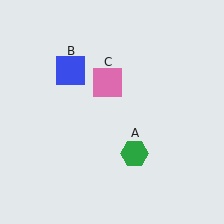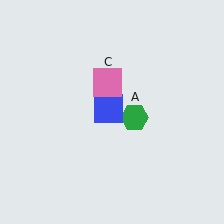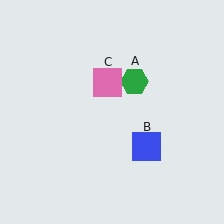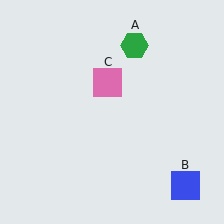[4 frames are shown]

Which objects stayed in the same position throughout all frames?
Pink square (object C) remained stationary.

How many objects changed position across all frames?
2 objects changed position: green hexagon (object A), blue square (object B).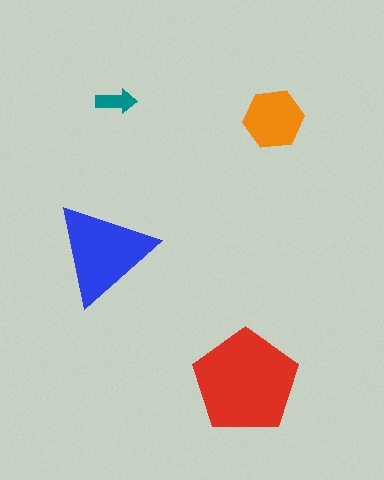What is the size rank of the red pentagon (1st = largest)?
1st.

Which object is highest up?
The teal arrow is topmost.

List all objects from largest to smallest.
The red pentagon, the blue triangle, the orange hexagon, the teal arrow.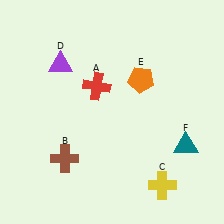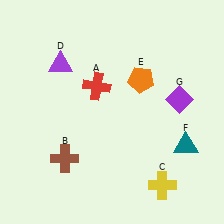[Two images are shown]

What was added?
A purple diamond (G) was added in Image 2.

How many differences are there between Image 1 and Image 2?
There is 1 difference between the two images.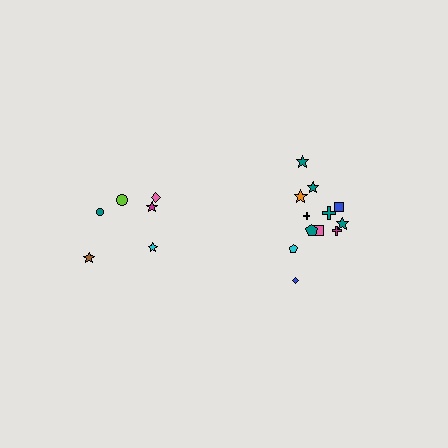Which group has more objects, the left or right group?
The right group.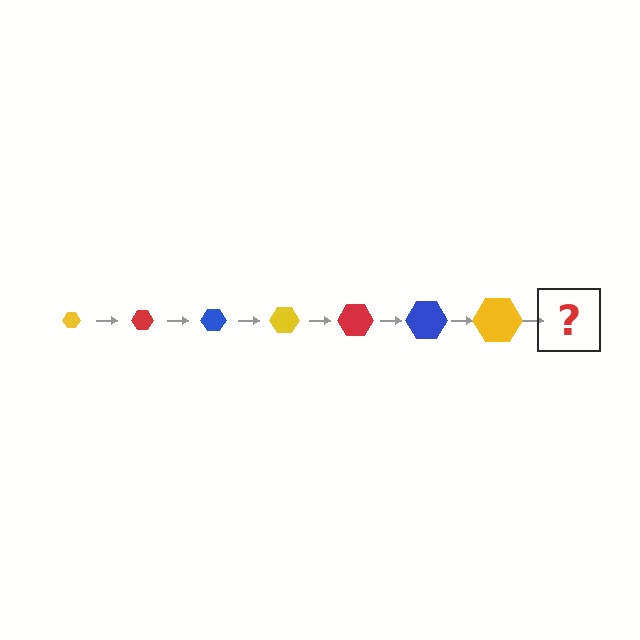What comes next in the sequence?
The next element should be a red hexagon, larger than the previous one.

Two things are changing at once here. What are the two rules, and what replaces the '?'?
The two rules are that the hexagon grows larger each step and the color cycles through yellow, red, and blue. The '?' should be a red hexagon, larger than the previous one.